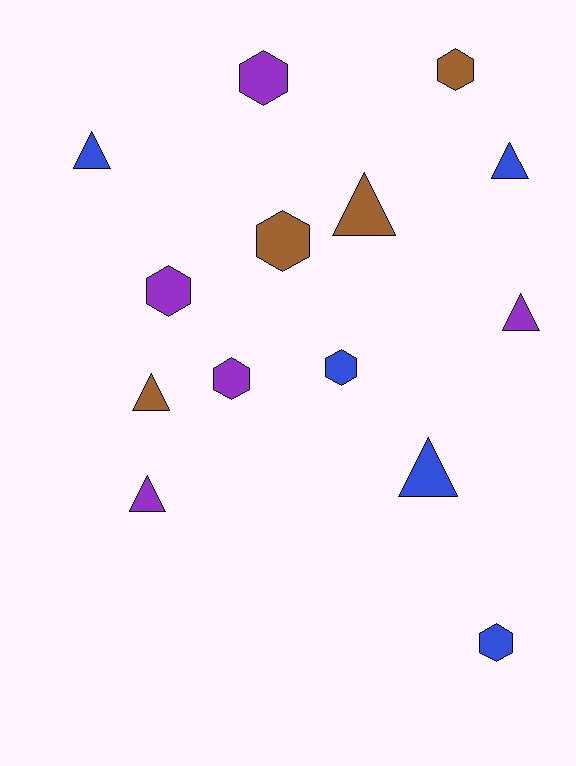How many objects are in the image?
There are 14 objects.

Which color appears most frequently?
Purple, with 5 objects.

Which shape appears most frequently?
Triangle, with 7 objects.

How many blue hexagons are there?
There are 2 blue hexagons.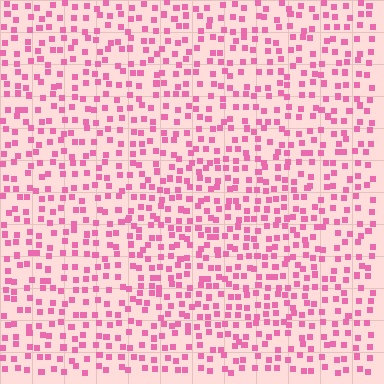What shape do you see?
I see a circle.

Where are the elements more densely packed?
The elements are more densely packed inside the circle boundary.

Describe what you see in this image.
The image contains small pink elements arranged at two different densities. A circle-shaped region is visible where the elements are more densely packed than the surrounding area.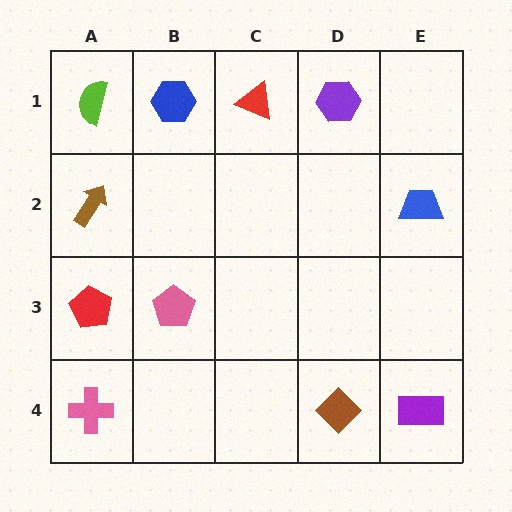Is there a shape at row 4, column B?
No, that cell is empty.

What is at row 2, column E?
A blue trapezoid.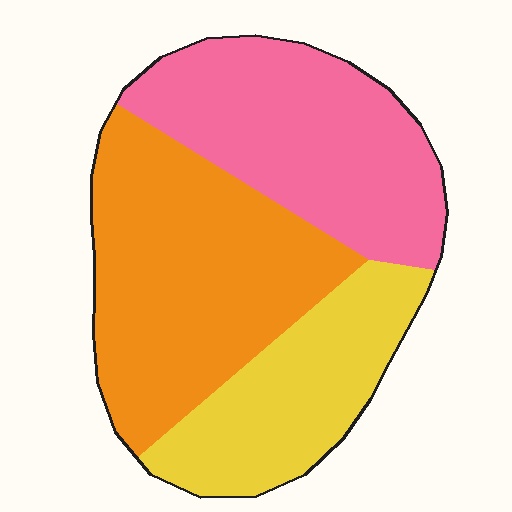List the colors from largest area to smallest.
From largest to smallest: orange, pink, yellow.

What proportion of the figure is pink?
Pink takes up between a third and a half of the figure.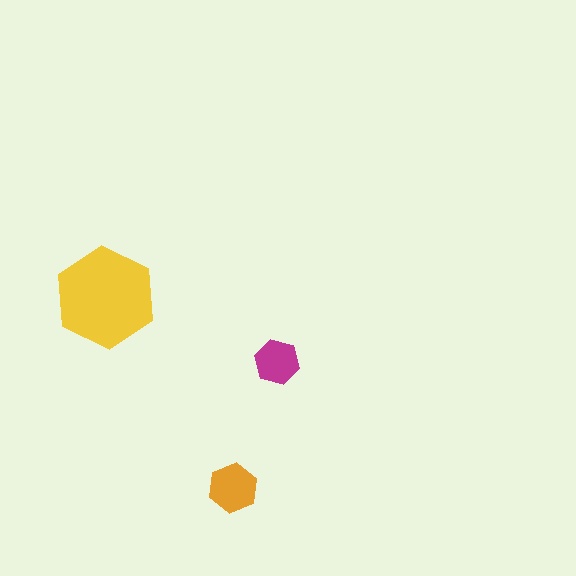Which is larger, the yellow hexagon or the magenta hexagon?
The yellow one.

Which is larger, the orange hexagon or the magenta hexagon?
The orange one.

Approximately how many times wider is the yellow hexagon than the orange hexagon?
About 2 times wider.